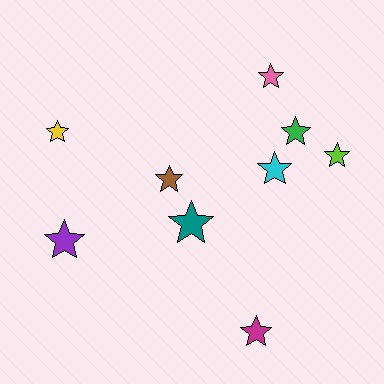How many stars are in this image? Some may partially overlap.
There are 9 stars.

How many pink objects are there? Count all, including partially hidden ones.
There is 1 pink object.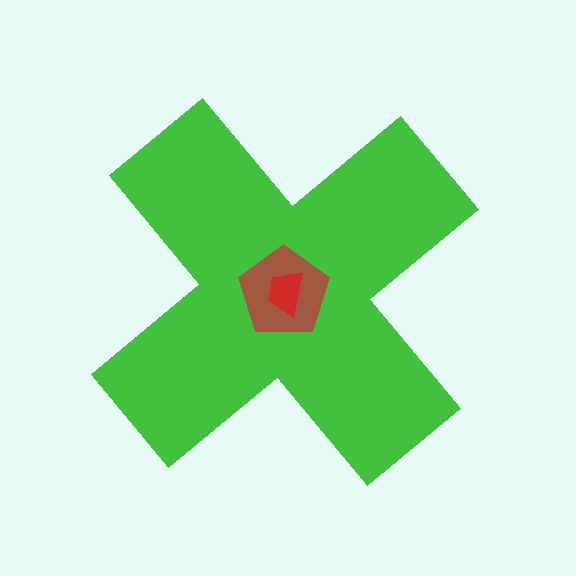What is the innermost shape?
The red trapezoid.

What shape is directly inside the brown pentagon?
The red trapezoid.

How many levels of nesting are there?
3.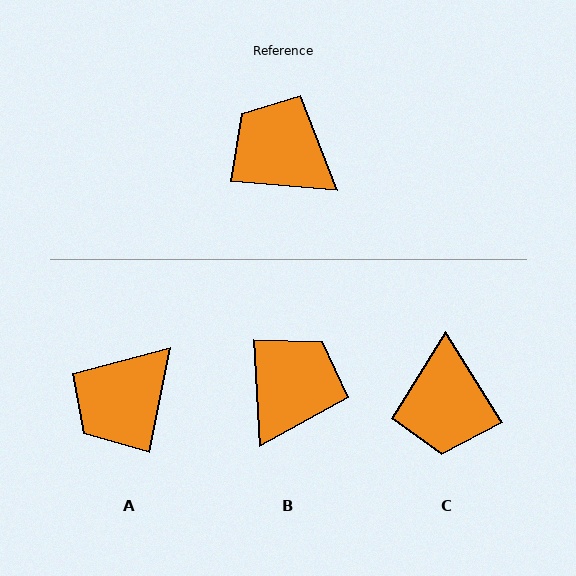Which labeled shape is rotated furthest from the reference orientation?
C, about 127 degrees away.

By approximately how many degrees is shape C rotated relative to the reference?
Approximately 127 degrees counter-clockwise.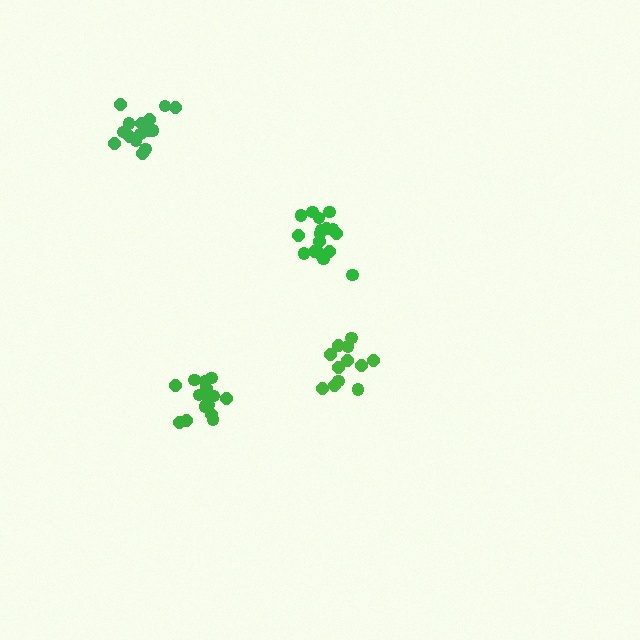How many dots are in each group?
Group 1: 16 dots, Group 2: 12 dots, Group 3: 16 dots, Group 4: 17 dots (61 total).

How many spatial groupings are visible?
There are 4 spatial groupings.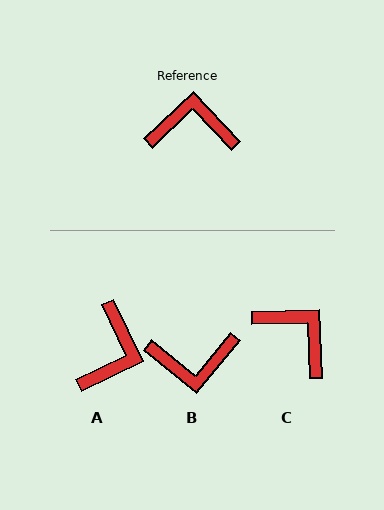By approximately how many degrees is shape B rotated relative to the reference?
Approximately 173 degrees clockwise.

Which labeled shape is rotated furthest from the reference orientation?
B, about 173 degrees away.